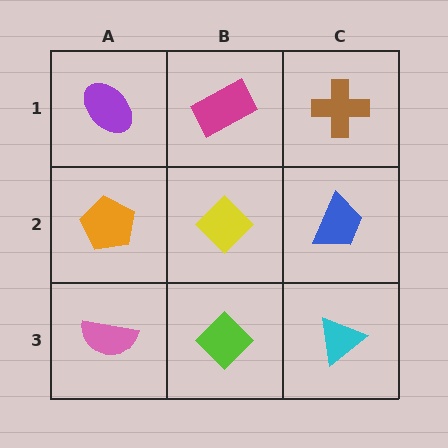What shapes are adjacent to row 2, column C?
A brown cross (row 1, column C), a cyan triangle (row 3, column C), a yellow diamond (row 2, column B).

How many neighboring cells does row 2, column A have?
3.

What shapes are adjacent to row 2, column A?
A purple ellipse (row 1, column A), a pink semicircle (row 3, column A), a yellow diamond (row 2, column B).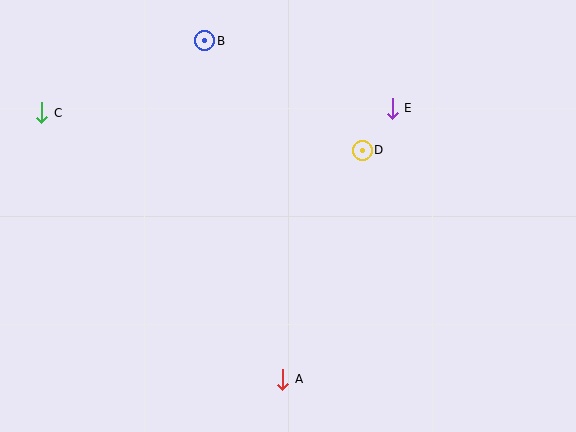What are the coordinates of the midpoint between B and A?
The midpoint between B and A is at (244, 210).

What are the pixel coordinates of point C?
Point C is at (42, 113).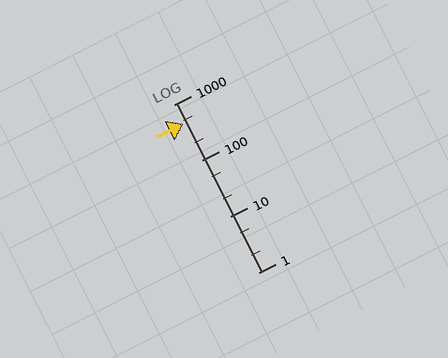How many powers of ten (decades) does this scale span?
The scale spans 3 decades, from 1 to 1000.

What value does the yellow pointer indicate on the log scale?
The pointer indicates approximately 460.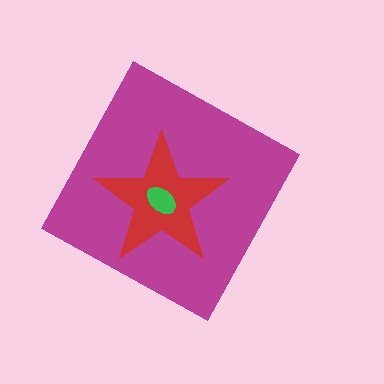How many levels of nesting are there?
3.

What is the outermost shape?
The magenta diamond.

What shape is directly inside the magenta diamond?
The red star.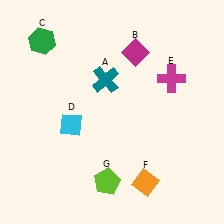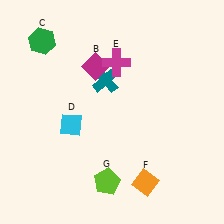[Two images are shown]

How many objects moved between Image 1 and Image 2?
2 objects moved between the two images.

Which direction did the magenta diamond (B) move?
The magenta diamond (B) moved left.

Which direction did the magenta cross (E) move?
The magenta cross (E) moved left.